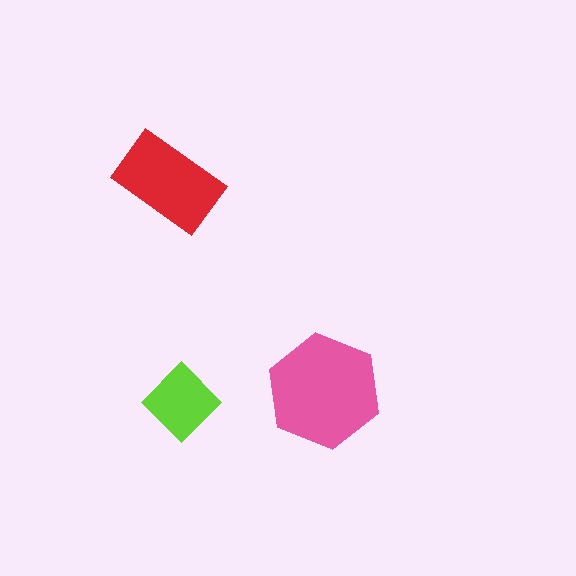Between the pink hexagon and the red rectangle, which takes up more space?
The pink hexagon.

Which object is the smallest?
The lime diamond.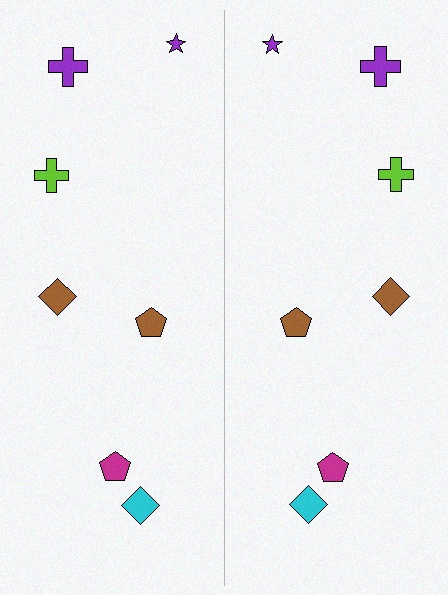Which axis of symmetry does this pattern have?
The pattern has a vertical axis of symmetry running through the center of the image.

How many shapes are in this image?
There are 14 shapes in this image.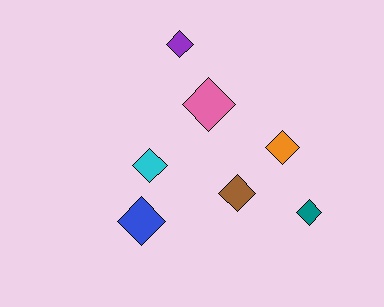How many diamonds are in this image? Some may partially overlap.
There are 7 diamonds.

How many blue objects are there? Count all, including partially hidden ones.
There is 1 blue object.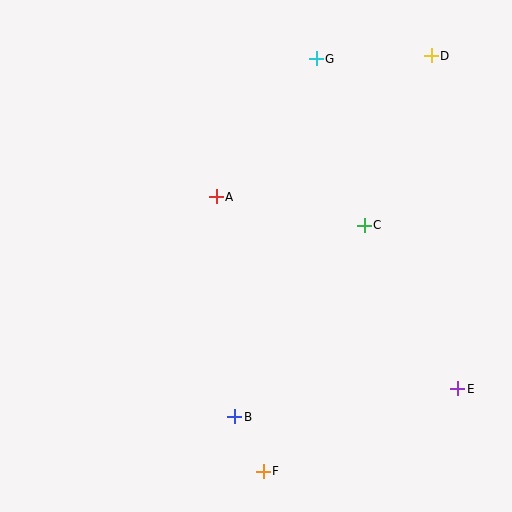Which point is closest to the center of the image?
Point A at (216, 197) is closest to the center.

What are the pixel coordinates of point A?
Point A is at (216, 197).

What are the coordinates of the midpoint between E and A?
The midpoint between E and A is at (337, 293).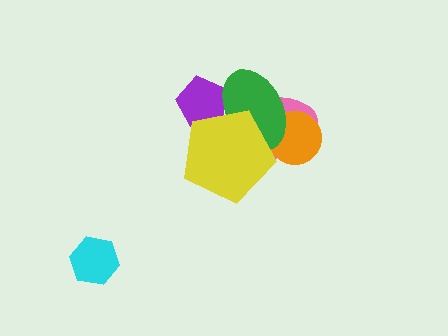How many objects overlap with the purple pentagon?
2 objects overlap with the purple pentagon.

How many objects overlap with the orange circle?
2 objects overlap with the orange circle.